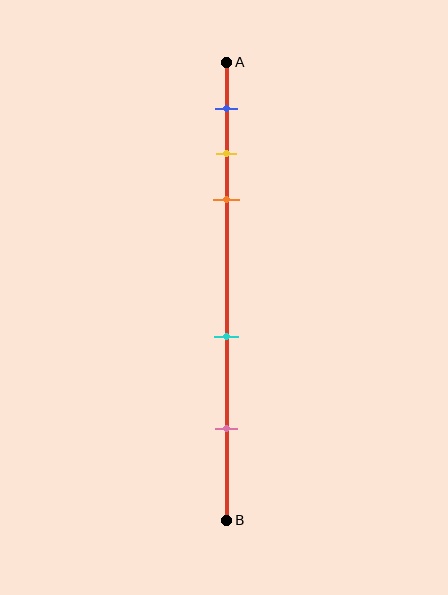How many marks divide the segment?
There are 5 marks dividing the segment.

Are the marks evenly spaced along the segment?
No, the marks are not evenly spaced.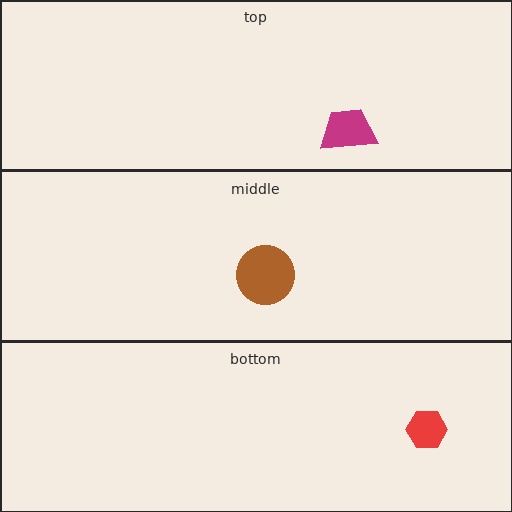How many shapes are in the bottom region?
1.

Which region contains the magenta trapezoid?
The top region.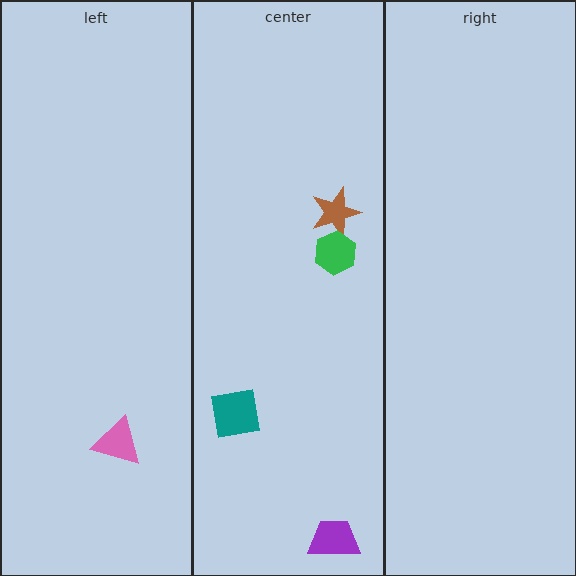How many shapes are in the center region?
4.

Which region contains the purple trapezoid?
The center region.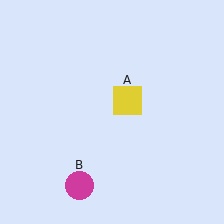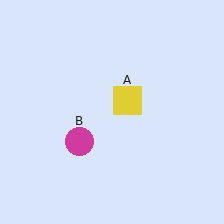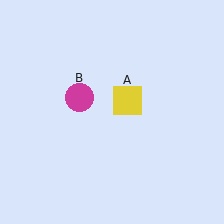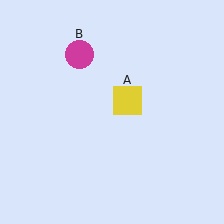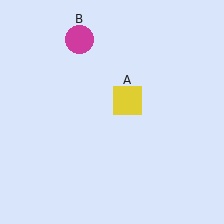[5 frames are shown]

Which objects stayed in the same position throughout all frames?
Yellow square (object A) remained stationary.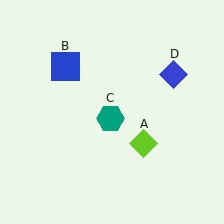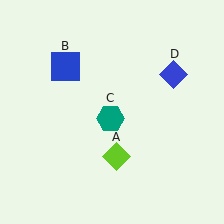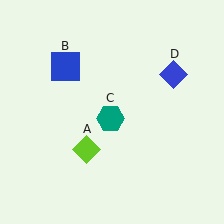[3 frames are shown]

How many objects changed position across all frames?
1 object changed position: lime diamond (object A).